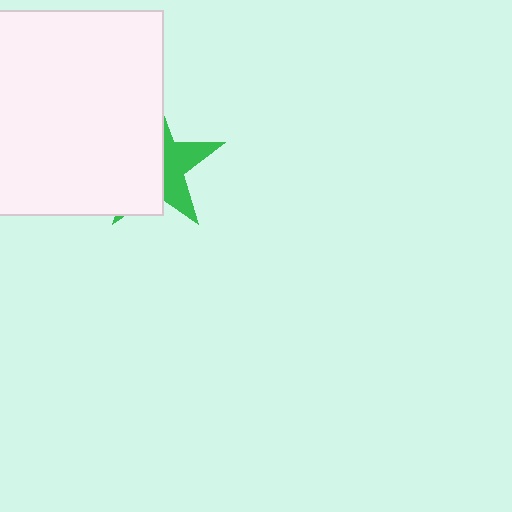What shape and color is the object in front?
The object in front is a white square.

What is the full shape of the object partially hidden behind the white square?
The partially hidden object is a green star.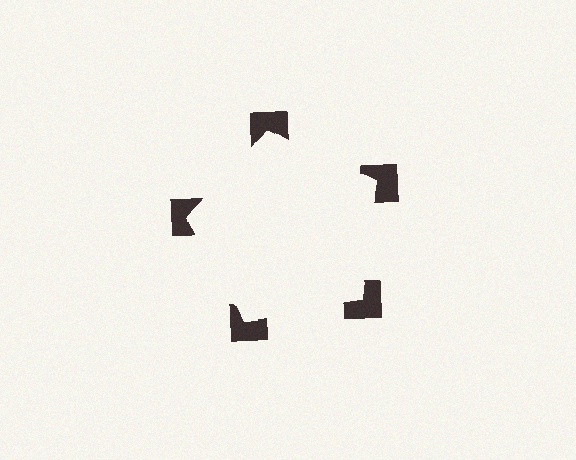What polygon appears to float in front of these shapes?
An illusory pentagon — its edges are inferred from the aligned wedge cuts in the notched squares, not physically drawn.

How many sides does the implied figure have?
5 sides.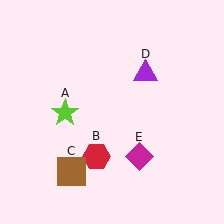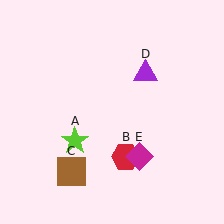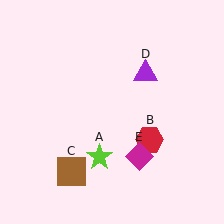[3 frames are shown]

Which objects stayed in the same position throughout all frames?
Brown square (object C) and purple triangle (object D) and magenta diamond (object E) remained stationary.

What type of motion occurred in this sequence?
The lime star (object A), red hexagon (object B) rotated counterclockwise around the center of the scene.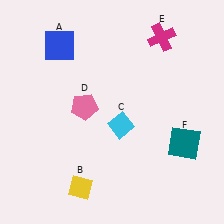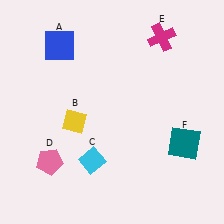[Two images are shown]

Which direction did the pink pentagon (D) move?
The pink pentagon (D) moved down.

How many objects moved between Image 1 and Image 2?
3 objects moved between the two images.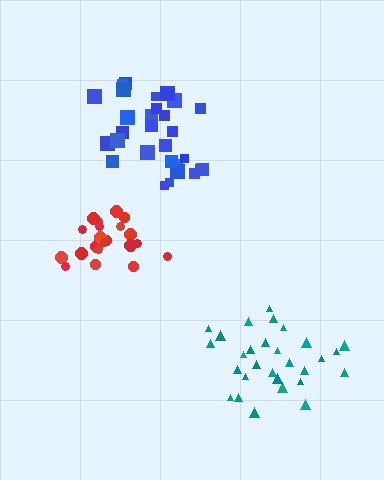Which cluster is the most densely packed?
Red.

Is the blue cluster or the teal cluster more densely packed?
Blue.